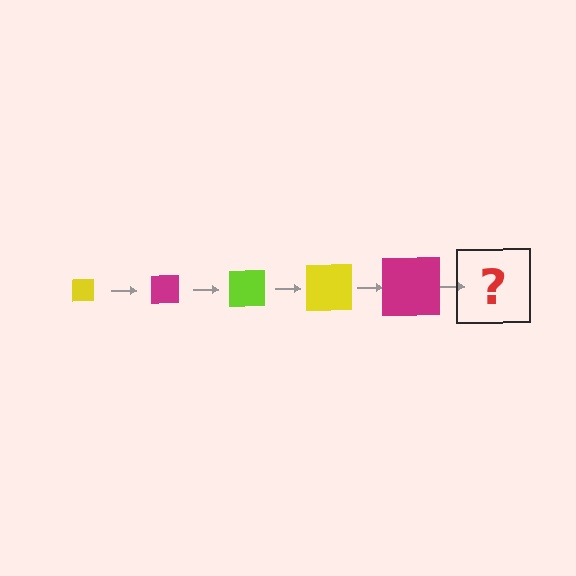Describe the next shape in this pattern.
It should be a lime square, larger than the previous one.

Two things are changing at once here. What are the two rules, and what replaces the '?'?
The two rules are that the square grows larger each step and the color cycles through yellow, magenta, and lime. The '?' should be a lime square, larger than the previous one.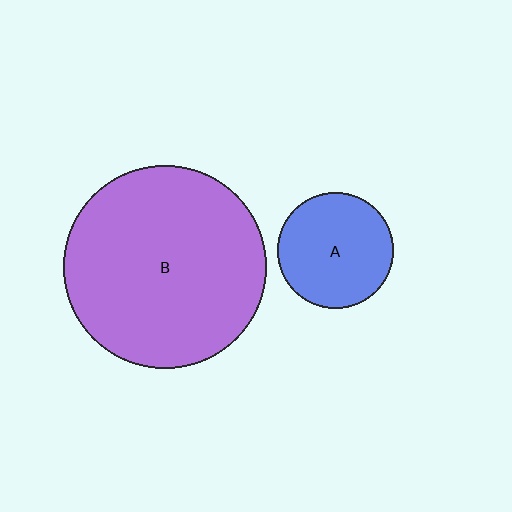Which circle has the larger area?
Circle B (purple).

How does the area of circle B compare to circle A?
Approximately 3.1 times.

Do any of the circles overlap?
No, none of the circles overlap.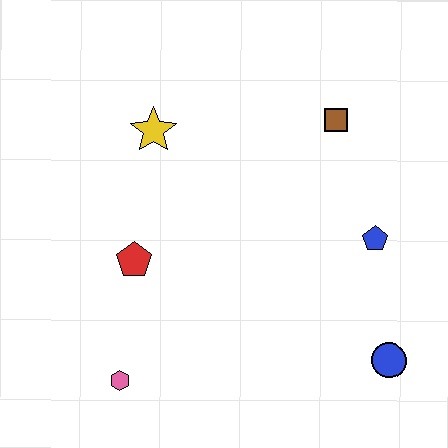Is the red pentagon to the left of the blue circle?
Yes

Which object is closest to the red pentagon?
The pink hexagon is closest to the red pentagon.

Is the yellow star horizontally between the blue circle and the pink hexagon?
Yes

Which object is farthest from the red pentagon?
The blue circle is farthest from the red pentagon.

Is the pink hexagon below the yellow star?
Yes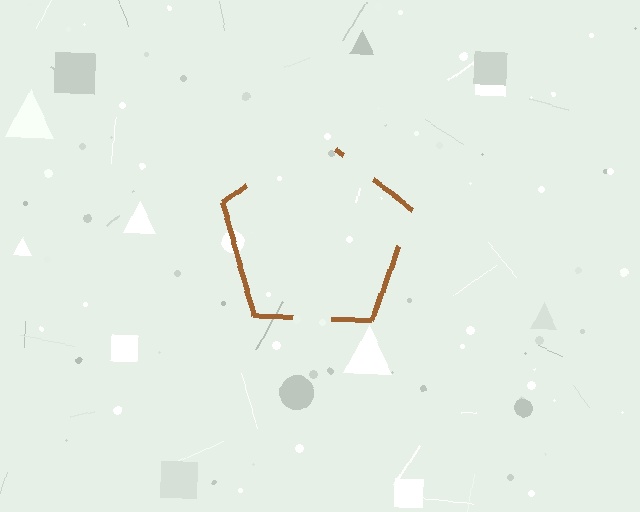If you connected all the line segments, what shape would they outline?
They would outline a pentagon.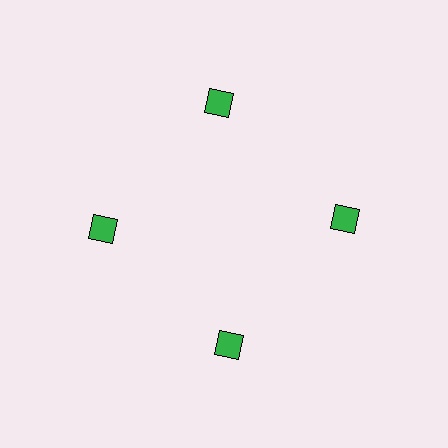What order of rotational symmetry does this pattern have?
This pattern has 4-fold rotational symmetry.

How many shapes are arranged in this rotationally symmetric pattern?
There are 4 shapes, arranged in 4 groups of 1.